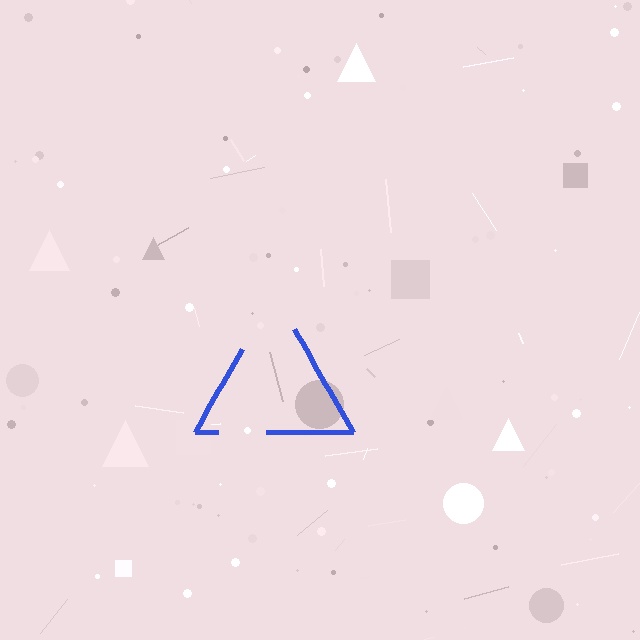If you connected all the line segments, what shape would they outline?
They would outline a triangle.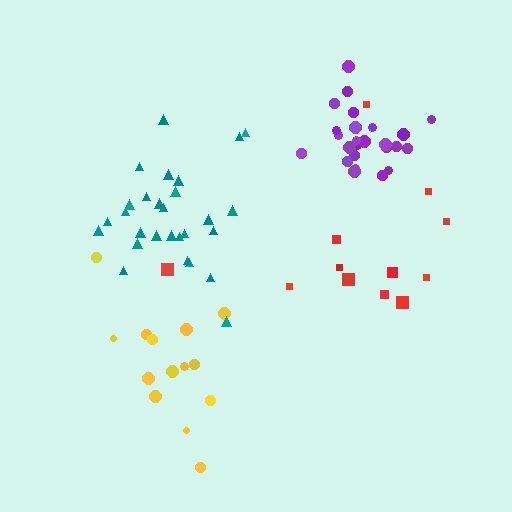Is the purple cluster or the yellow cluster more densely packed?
Purple.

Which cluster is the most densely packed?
Purple.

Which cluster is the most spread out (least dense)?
Red.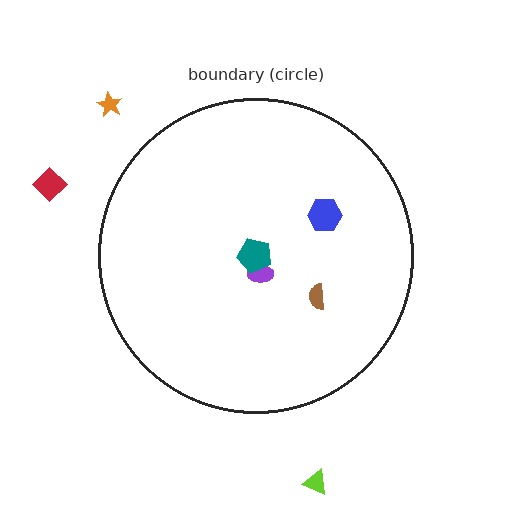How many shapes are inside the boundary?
4 inside, 3 outside.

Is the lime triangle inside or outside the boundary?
Outside.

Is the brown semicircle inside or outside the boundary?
Inside.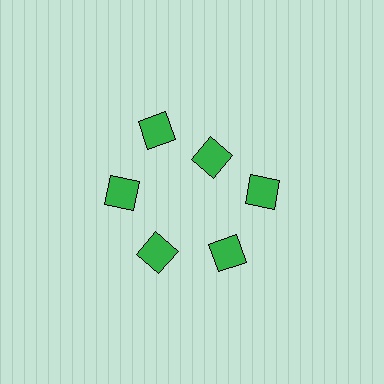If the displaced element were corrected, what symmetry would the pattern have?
It would have 6-fold rotational symmetry — the pattern would map onto itself every 60 degrees.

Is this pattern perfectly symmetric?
No. The 6 green diamonds are arranged in a ring, but one element near the 1 o'clock position is pulled inward toward the center, breaking the 6-fold rotational symmetry.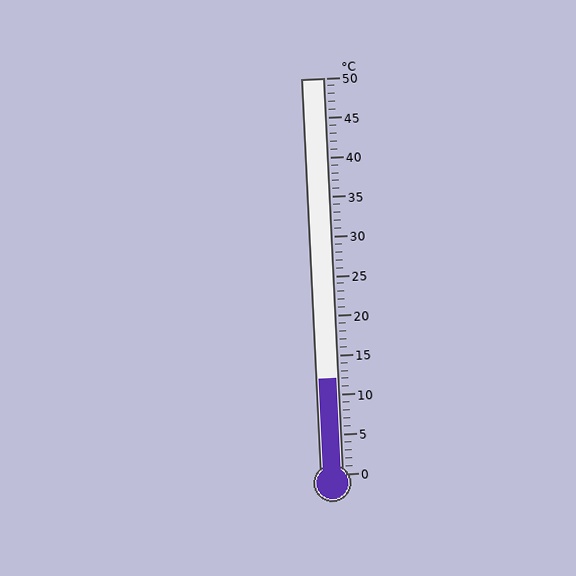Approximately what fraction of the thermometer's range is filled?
The thermometer is filled to approximately 25% of its range.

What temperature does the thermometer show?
The thermometer shows approximately 12°C.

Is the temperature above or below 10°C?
The temperature is above 10°C.